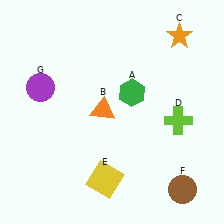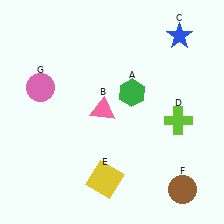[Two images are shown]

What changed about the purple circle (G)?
In Image 1, G is purple. In Image 2, it changed to pink.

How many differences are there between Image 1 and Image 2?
There are 3 differences between the two images.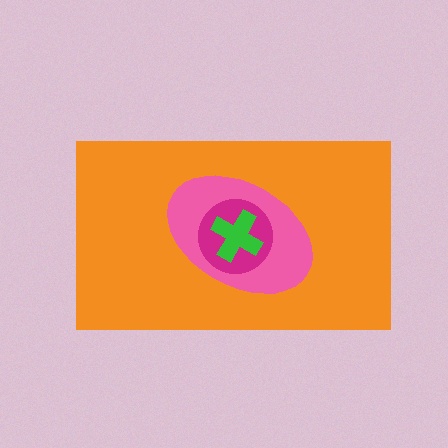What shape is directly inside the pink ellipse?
The magenta circle.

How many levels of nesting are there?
4.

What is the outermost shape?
The orange rectangle.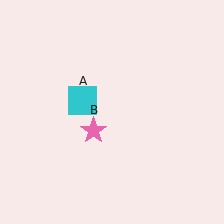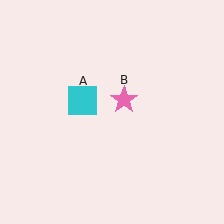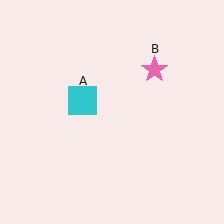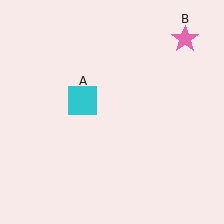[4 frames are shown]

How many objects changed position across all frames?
1 object changed position: pink star (object B).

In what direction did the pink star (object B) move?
The pink star (object B) moved up and to the right.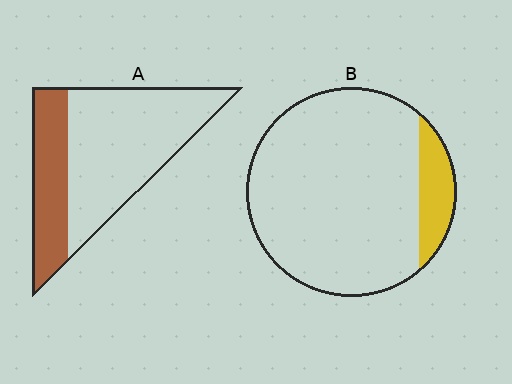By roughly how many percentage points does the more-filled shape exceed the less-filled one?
By roughly 20 percentage points (A over B).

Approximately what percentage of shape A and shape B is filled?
A is approximately 30% and B is approximately 10%.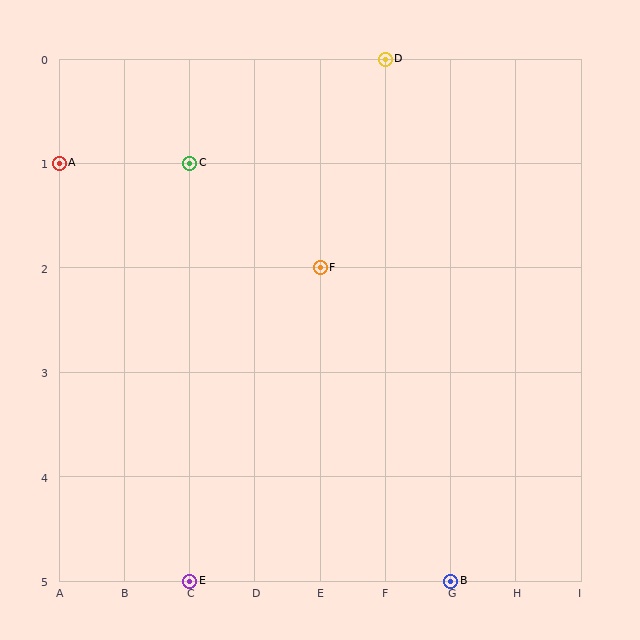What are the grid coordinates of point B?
Point B is at grid coordinates (G, 5).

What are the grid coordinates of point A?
Point A is at grid coordinates (A, 1).